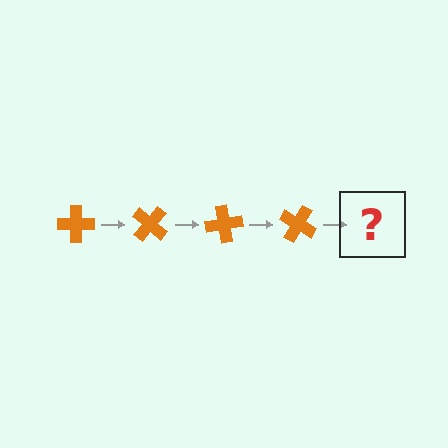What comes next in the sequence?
The next element should be an orange cross rotated 160 degrees.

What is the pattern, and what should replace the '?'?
The pattern is that the cross rotates 40 degrees each step. The '?' should be an orange cross rotated 160 degrees.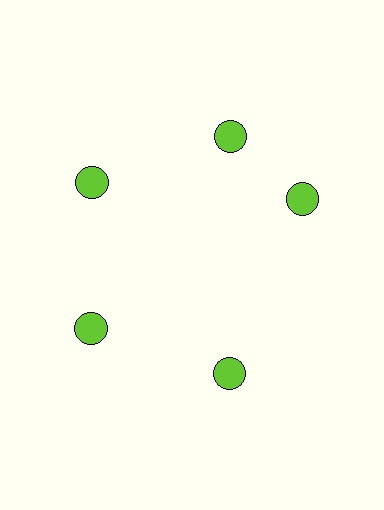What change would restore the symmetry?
The symmetry would be restored by rotating it back into even spacing with its neighbors so that all 5 circles sit at equal angles and equal distance from the center.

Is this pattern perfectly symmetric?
No. The 5 lime circles are arranged in a ring, but one element near the 3 o'clock position is rotated out of alignment along the ring, breaking the 5-fold rotational symmetry.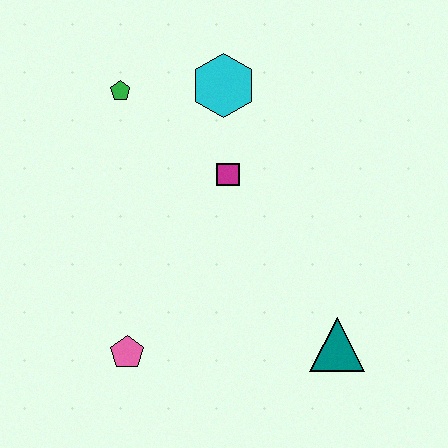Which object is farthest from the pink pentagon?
The cyan hexagon is farthest from the pink pentagon.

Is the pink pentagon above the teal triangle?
No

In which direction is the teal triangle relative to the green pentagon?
The teal triangle is below the green pentagon.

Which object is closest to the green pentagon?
The cyan hexagon is closest to the green pentagon.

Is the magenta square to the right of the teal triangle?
No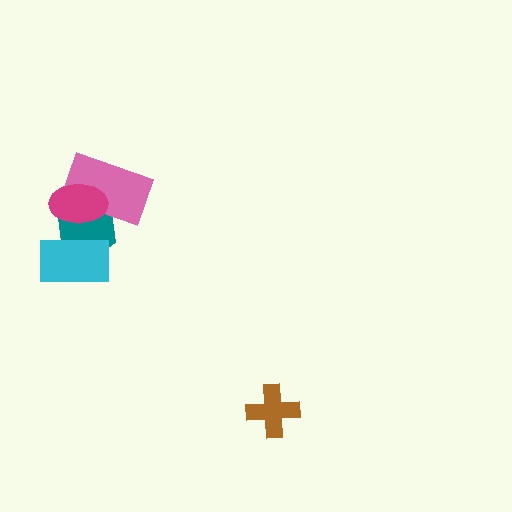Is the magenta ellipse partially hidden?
No, no other shape covers it.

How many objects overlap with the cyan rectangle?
1 object overlaps with the cyan rectangle.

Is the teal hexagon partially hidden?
Yes, it is partially covered by another shape.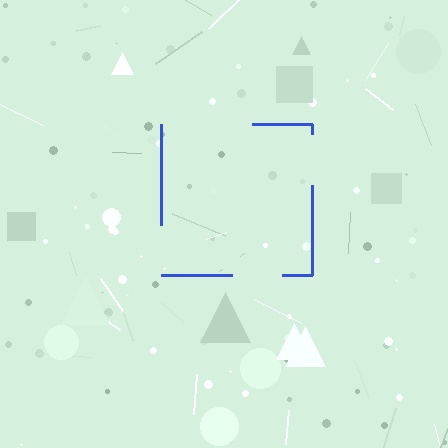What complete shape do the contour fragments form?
The contour fragments form a square.